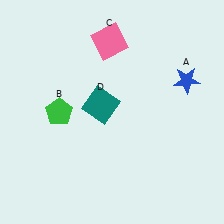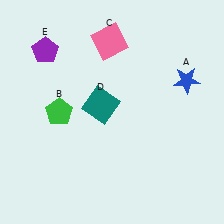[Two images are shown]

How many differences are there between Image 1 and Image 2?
There is 1 difference between the two images.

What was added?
A purple pentagon (E) was added in Image 2.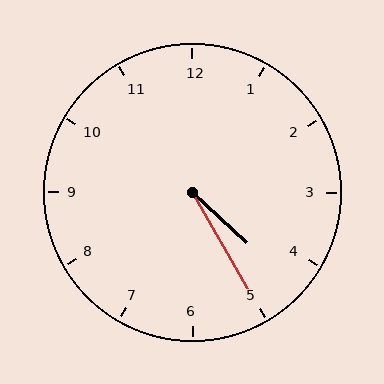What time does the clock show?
4:25.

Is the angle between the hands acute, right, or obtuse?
It is acute.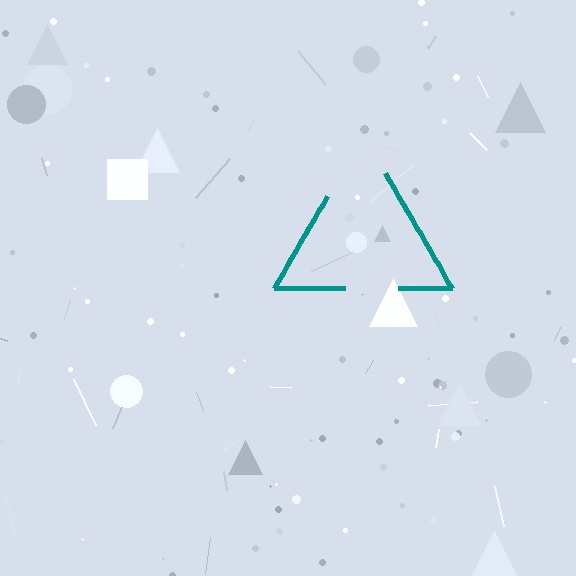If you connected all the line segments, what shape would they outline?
They would outline a triangle.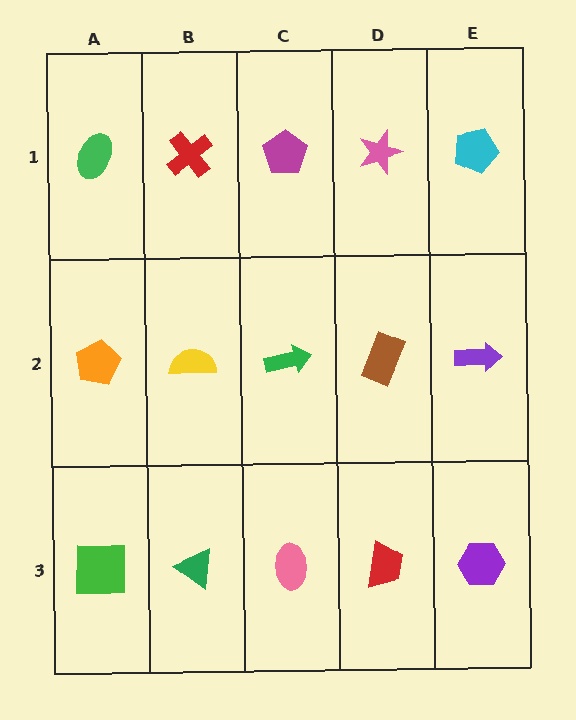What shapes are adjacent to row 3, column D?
A brown rectangle (row 2, column D), a pink ellipse (row 3, column C), a purple hexagon (row 3, column E).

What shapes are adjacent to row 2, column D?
A pink star (row 1, column D), a red trapezoid (row 3, column D), a green arrow (row 2, column C), a purple arrow (row 2, column E).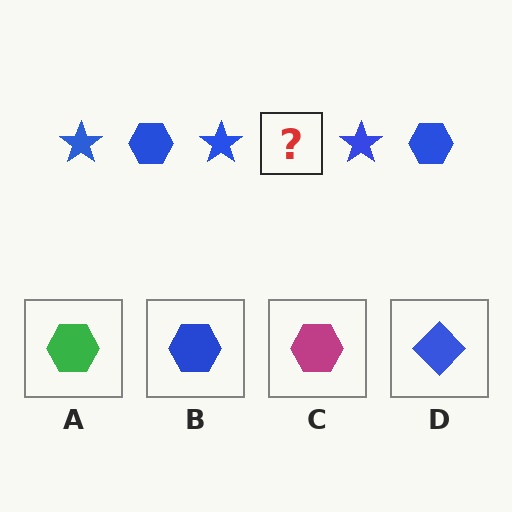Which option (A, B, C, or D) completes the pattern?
B.